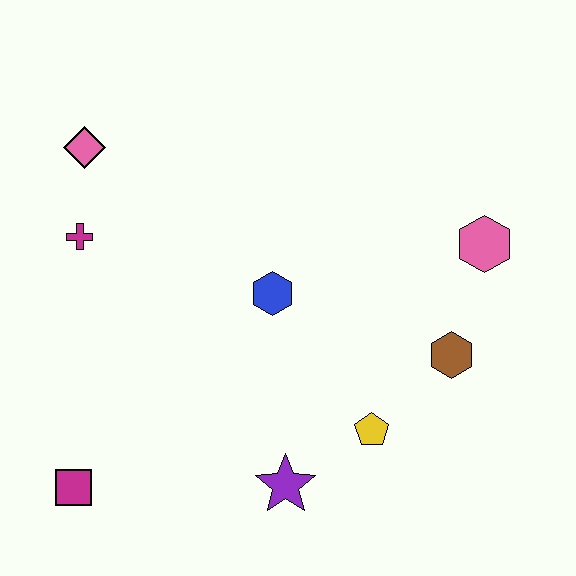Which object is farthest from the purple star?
The pink diamond is farthest from the purple star.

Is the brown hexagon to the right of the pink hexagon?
No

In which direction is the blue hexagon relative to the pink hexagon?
The blue hexagon is to the left of the pink hexagon.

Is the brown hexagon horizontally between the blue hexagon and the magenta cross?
No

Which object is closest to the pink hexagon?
The brown hexagon is closest to the pink hexagon.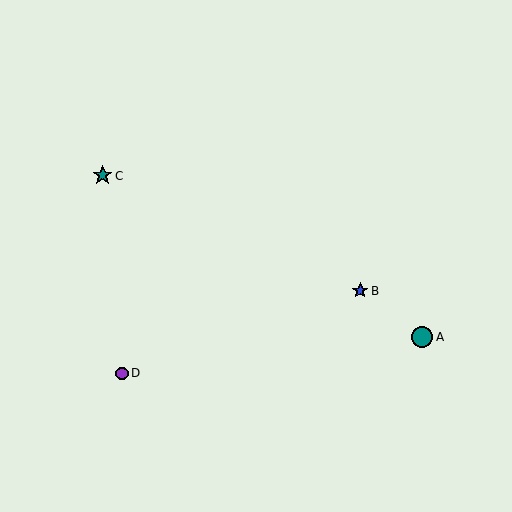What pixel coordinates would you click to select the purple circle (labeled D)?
Click at (122, 373) to select the purple circle D.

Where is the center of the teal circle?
The center of the teal circle is at (422, 337).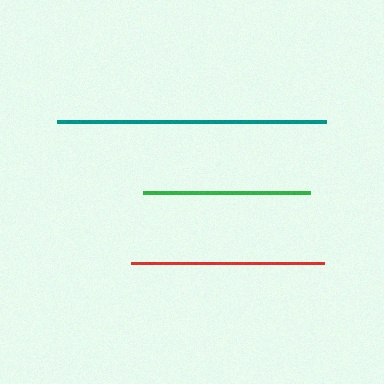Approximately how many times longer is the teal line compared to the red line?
The teal line is approximately 1.4 times the length of the red line.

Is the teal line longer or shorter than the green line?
The teal line is longer than the green line.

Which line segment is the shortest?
The green line is the shortest at approximately 167 pixels.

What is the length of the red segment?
The red segment is approximately 194 pixels long.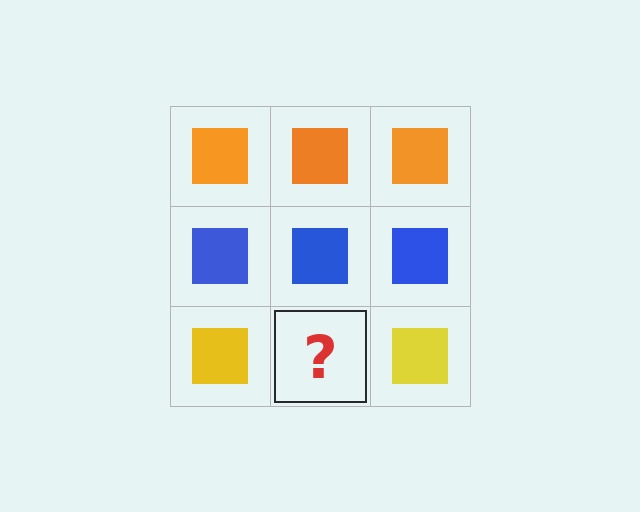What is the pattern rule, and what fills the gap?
The rule is that each row has a consistent color. The gap should be filled with a yellow square.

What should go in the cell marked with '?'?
The missing cell should contain a yellow square.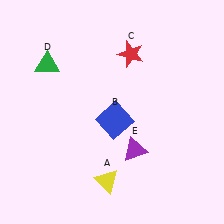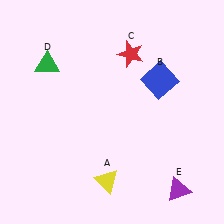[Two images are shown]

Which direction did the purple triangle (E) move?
The purple triangle (E) moved right.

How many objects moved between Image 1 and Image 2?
2 objects moved between the two images.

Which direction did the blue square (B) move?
The blue square (B) moved right.